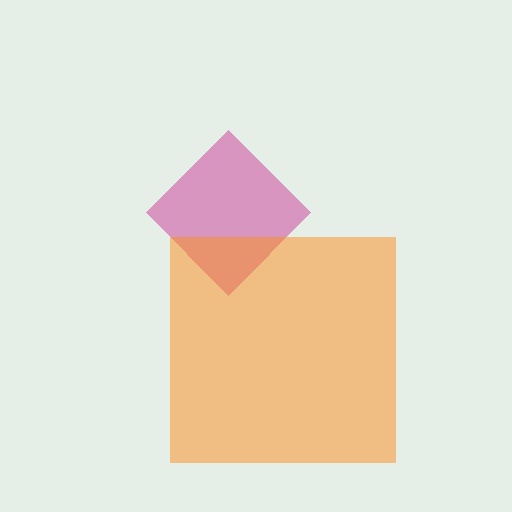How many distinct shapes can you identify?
There are 2 distinct shapes: a magenta diamond, an orange square.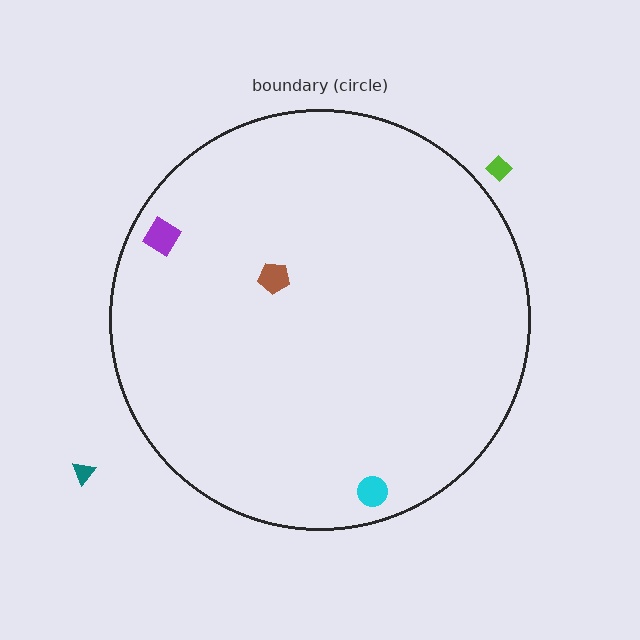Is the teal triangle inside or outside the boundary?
Outside.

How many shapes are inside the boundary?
3 inside, 2 outside.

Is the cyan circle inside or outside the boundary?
Inside.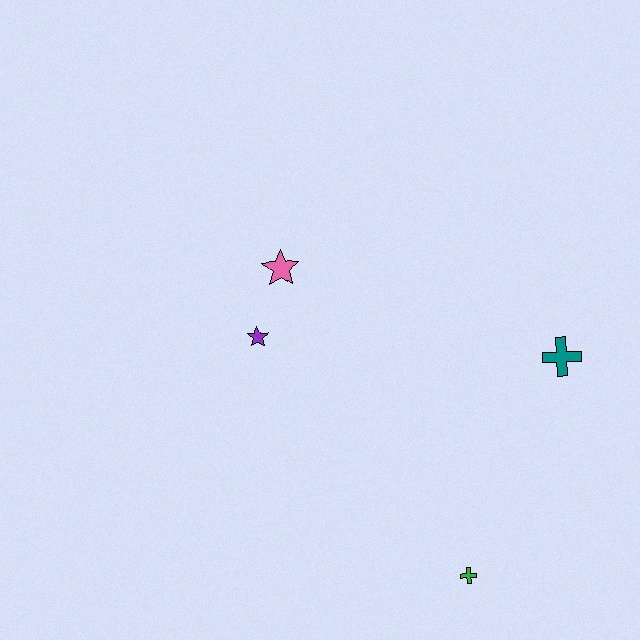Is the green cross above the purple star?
No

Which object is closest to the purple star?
The pink star is closest to the purple star.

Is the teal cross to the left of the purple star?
No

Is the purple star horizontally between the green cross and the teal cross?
No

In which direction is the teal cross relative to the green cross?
The teal cross is above the green cross.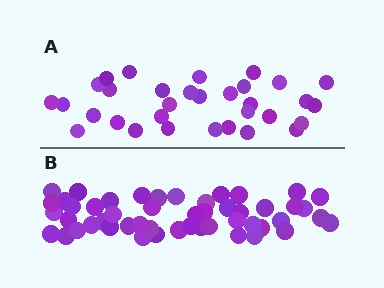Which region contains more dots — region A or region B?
Region B (the bottom region) has more dots.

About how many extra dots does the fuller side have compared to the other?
Region B has approximately 20 more dots than region A.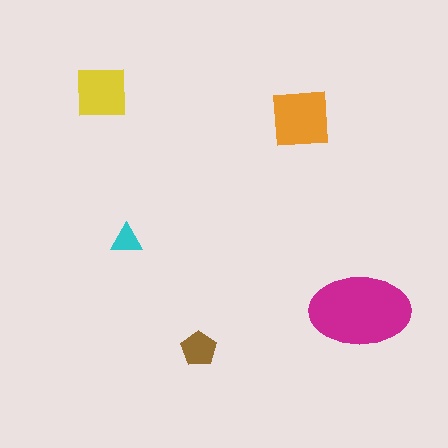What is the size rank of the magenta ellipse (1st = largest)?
1st.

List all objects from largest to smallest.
The magenta ellipse, the orange square, the yellow square, the brown pentagon, the cyan triangle.